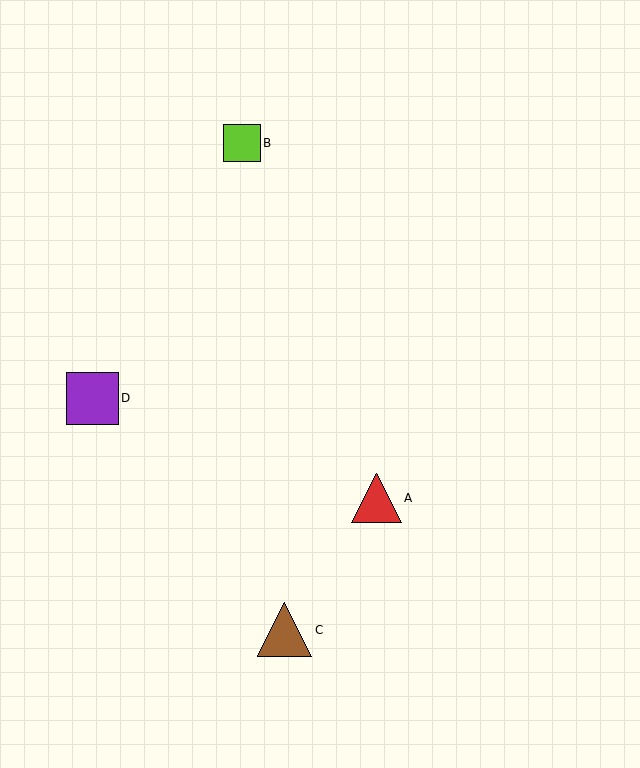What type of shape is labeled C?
Shape C is a brown triangle.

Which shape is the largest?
The brown triangle (labeled C) is the largest.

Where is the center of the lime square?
The center of the lime square is at (242, 143).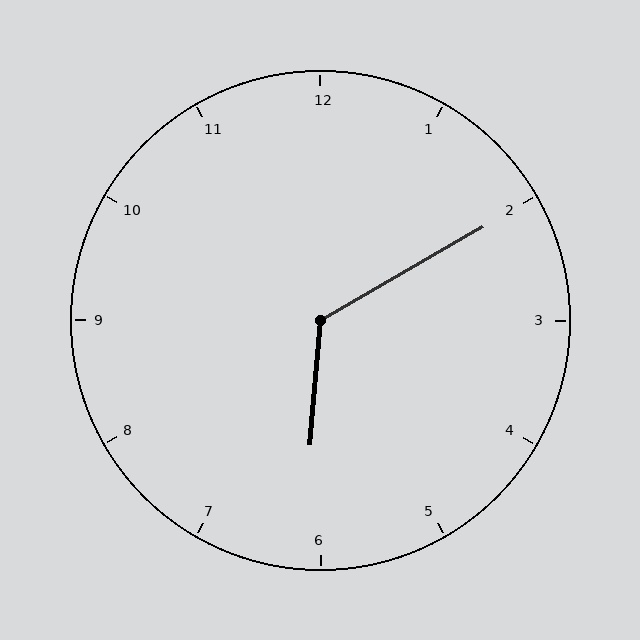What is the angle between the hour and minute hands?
Approximately 125 degrees.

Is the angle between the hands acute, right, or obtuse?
It is obtuse.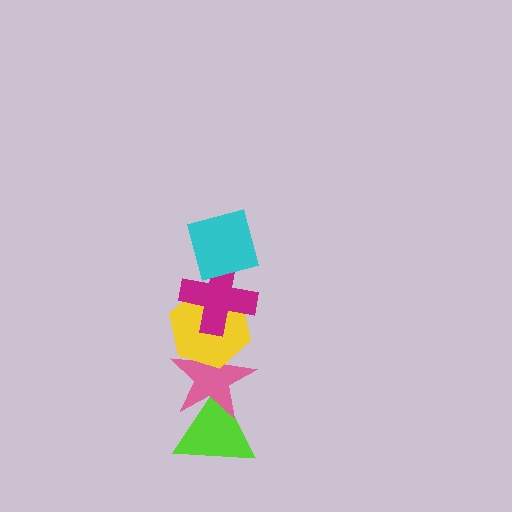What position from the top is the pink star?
The pink star is 4th from the top.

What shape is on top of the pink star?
The yellow hexagon is on top of the pink star.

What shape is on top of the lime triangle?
The pink star is on top of the lime triangle.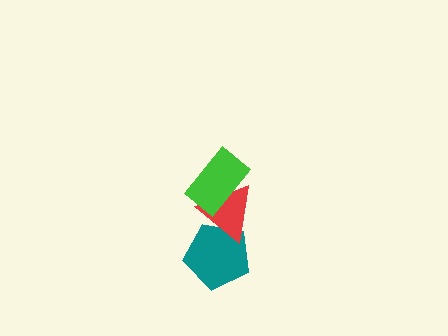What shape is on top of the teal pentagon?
The red triangle is on top of the teal pentagon.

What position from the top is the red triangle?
The red triangle is 2nd from the top.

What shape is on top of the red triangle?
The green rectangle is on top of the red triangle.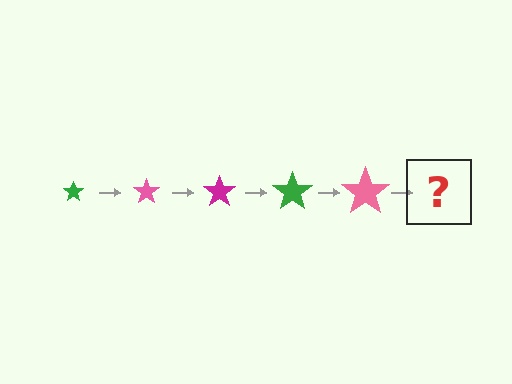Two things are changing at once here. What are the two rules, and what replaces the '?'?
The two rules are that the star grows larger each step and the color cycles through green, pink, and magenta. The '?' should be a magenta star, larger than the previous one.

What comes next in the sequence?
The next element should be a magenta star, larger than the previous one.